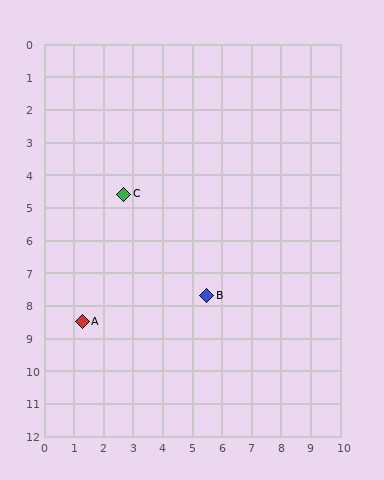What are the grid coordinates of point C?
Point C is at approximately (2.7, 4.6).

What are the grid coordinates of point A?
Point A is at approximately (1.3, 8.5).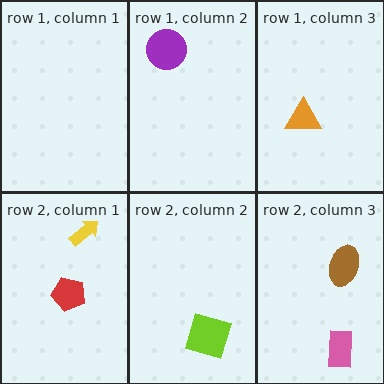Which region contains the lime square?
The row 2, column 2 region.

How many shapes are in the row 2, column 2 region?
1.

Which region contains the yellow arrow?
The row 2, column 1 region.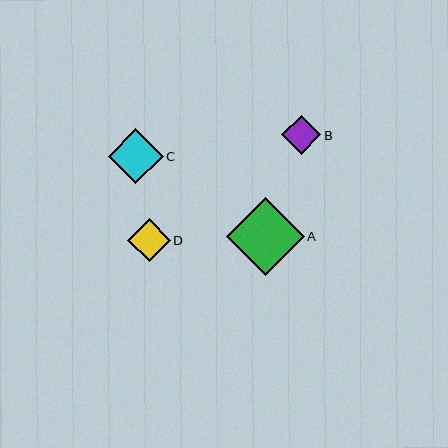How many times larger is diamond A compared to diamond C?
Diamond A is approximately 1.4 times the size of diamond C.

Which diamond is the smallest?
Diamond B is the smallest with a size of approximately 39 pixels.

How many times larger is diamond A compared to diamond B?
Diamond A is approximately 2.0 times the size of diamond B.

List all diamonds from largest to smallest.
From largest to smallest: A, C, D, B.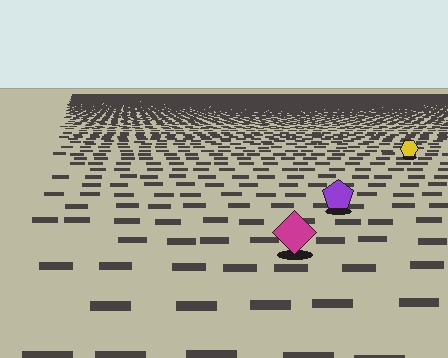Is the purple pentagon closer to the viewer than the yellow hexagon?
Yes. The purple pentagon is closer — you can tell from the texture gradient: the ground texture is coarser near it.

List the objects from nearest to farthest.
From nearest to farthest: the magenta diamond, the purple pentagon, the yellow hexagon.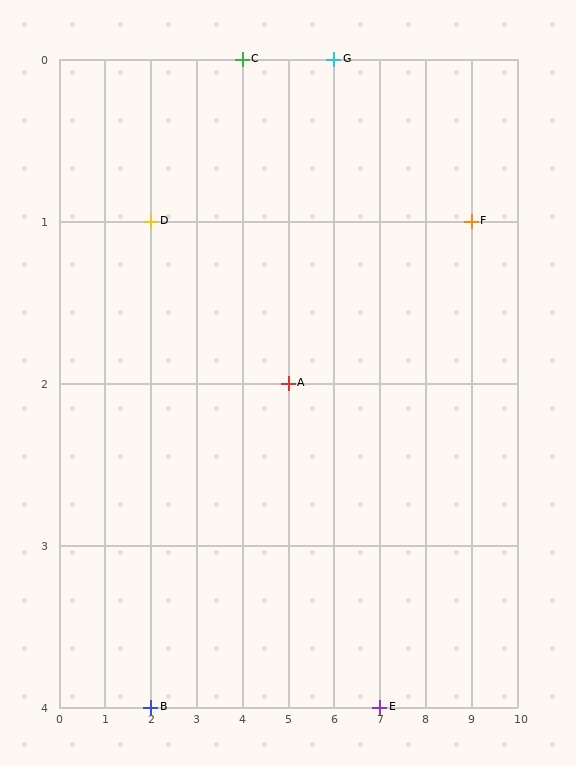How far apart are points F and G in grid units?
Points F and G are 3 columns and 1 row apart (about 3.2 grid units diagonally).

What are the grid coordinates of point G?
Point G is at grid coordinates (6, 0).